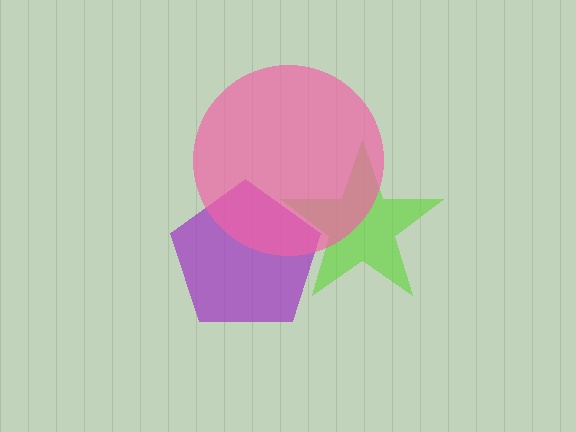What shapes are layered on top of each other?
The layered shapes are: a lime star, a purple pentagon, a pink circle.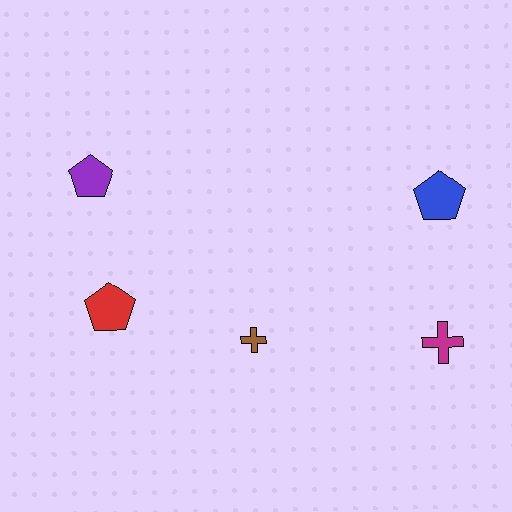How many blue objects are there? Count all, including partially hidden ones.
There is 1 blue object.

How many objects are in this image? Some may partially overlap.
There are 5 objects.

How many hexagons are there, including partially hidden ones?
There are no hexagons.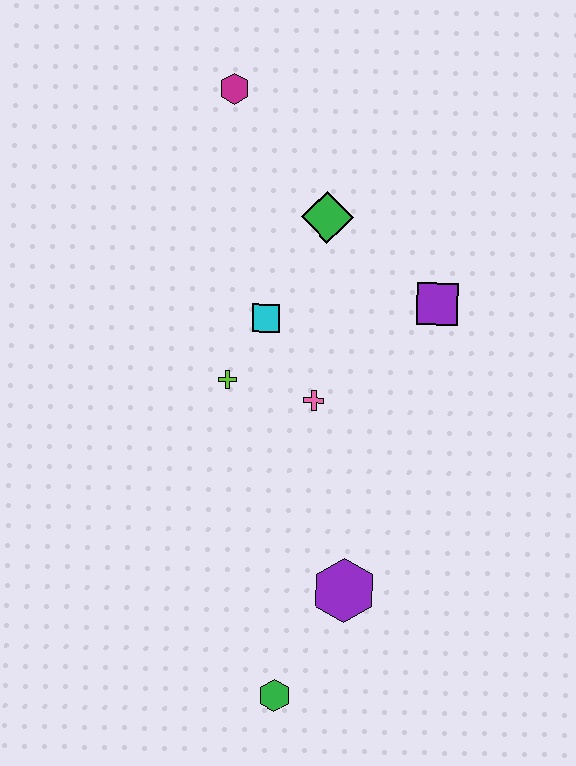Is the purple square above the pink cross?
Yes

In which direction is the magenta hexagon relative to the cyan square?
The magenta hexagon is above the cyan square.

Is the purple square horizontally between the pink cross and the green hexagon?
No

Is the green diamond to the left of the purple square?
Yes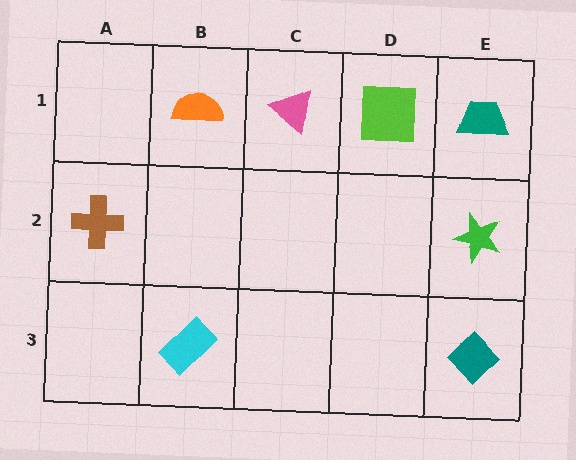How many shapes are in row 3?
2 shapes.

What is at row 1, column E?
A teal trapezoid.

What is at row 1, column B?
An orange semicircle.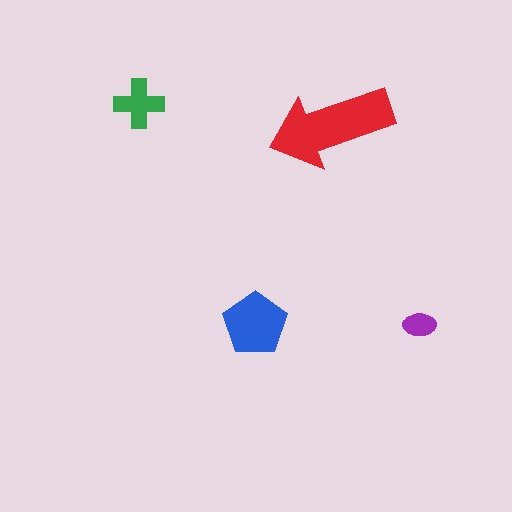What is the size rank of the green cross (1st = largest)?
3rd.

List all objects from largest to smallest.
The red arrow, the blue pentagon, the green cross, the purple ellipse.